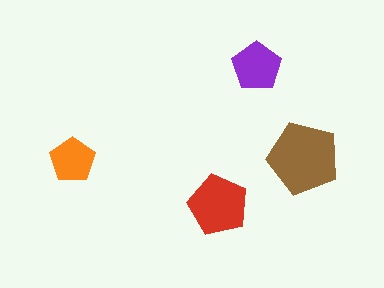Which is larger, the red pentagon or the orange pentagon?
The red one.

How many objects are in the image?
There are 4 objects in the image.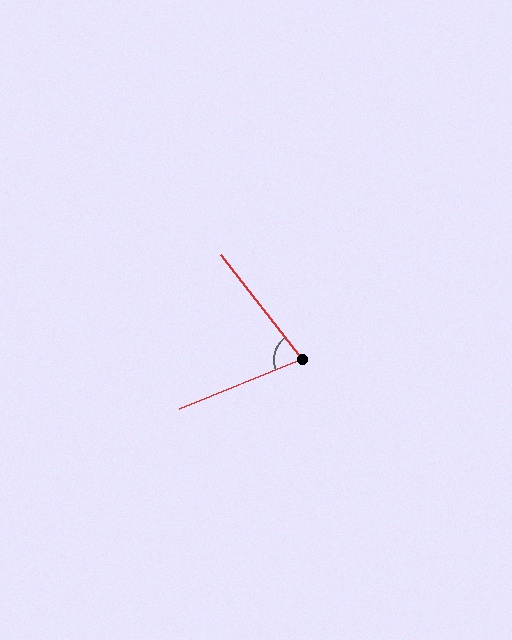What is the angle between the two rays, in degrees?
Approximately 74 degrees.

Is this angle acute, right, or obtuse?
It is acute.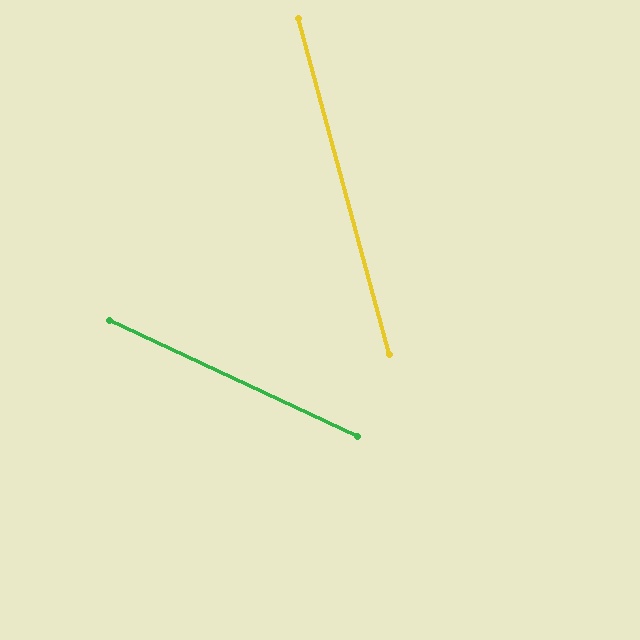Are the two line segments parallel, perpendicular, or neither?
Neither parallel nor perpendicular — they differ by about 50°.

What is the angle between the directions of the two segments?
Approximately 50 degrees.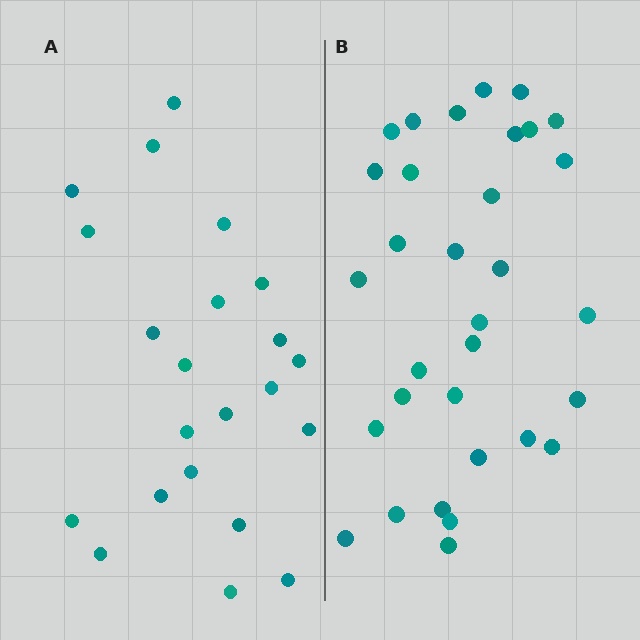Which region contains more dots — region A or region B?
Region B (the right region) has more dots.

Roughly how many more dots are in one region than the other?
Region B has roughly 10 or so more dots than region A.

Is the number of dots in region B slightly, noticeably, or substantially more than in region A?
Region B has substantially more. The ratio is roughly 1.5 to 1.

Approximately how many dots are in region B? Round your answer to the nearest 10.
About 30 dots. (The exact count is 32, which rounds to 30.)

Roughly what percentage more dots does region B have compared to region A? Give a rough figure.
About 45% more.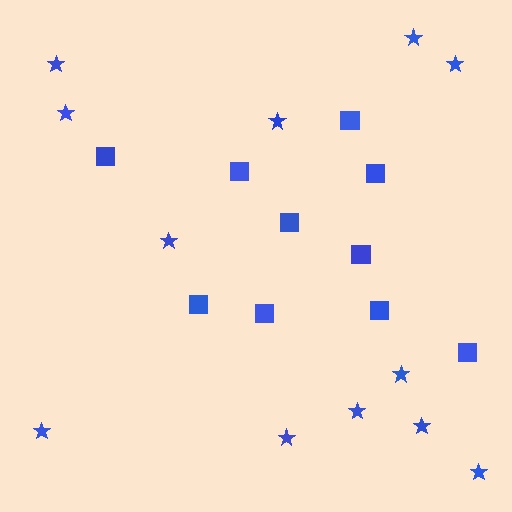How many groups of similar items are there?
There are 2 groups: one group of stars (12) and one group of squares (10).